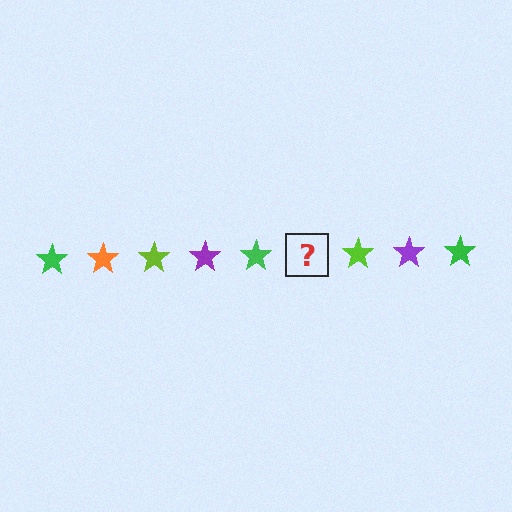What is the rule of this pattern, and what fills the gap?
The rule is that the pattern cycles through green, orange, lime, purple stars. The gap should be filled with an orange star.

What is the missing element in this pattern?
The missing element is an orange star.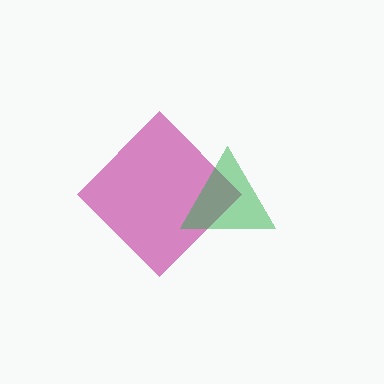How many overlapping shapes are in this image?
There are 2 overlapping shapes in the image.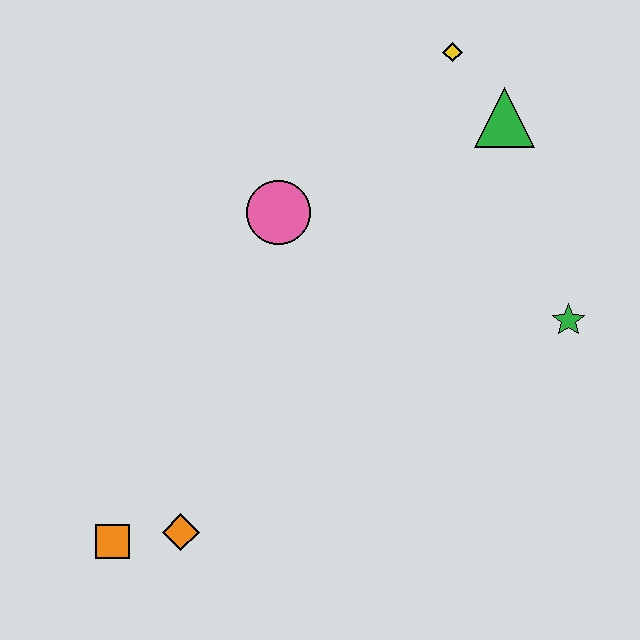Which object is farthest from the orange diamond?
The yellow diamond is farthest from the orange diamond.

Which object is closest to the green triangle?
The yellow diamond is closest to the green triangle.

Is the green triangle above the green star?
Yes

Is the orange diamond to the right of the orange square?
Yes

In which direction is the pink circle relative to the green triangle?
The pink circle is to the left of the green triangle.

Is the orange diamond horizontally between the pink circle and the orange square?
Yes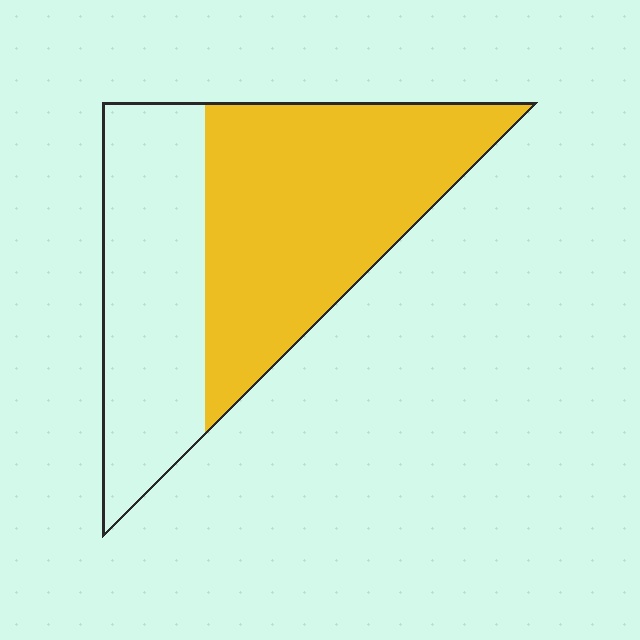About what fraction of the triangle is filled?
About three fifths (3/5).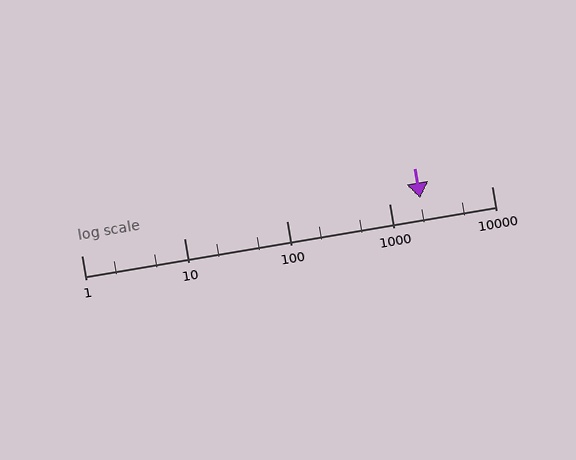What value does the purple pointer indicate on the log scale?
The pointer indicates approximately 2000.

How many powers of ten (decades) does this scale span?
The scale spans 4 decades, from 1 to 10000.